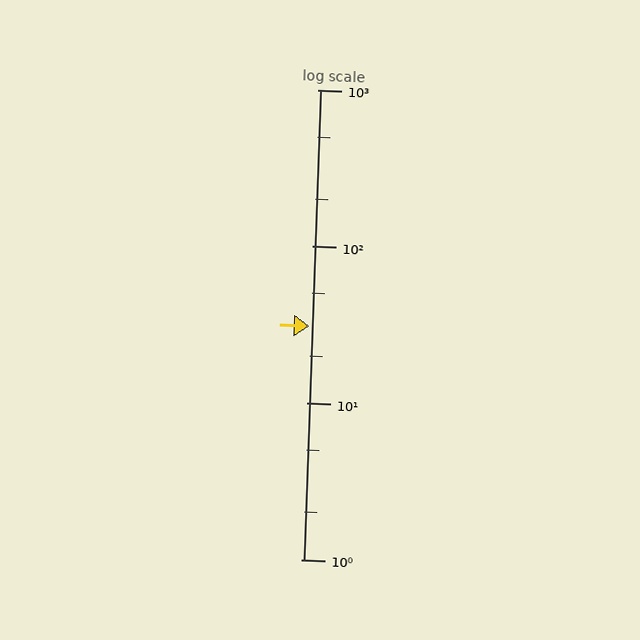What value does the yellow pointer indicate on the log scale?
The pointer indicates approximately 31.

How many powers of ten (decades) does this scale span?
The scale spans 3 decades, from 1 to 1000.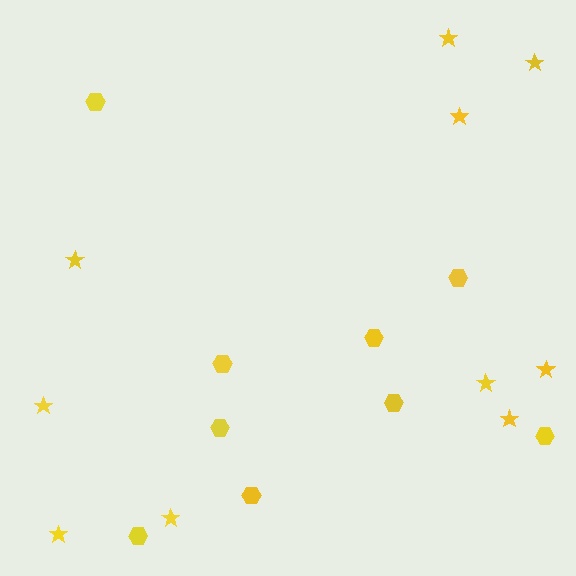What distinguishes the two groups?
There are 2 groups: one group of stars (10) and one group of hexagons (9).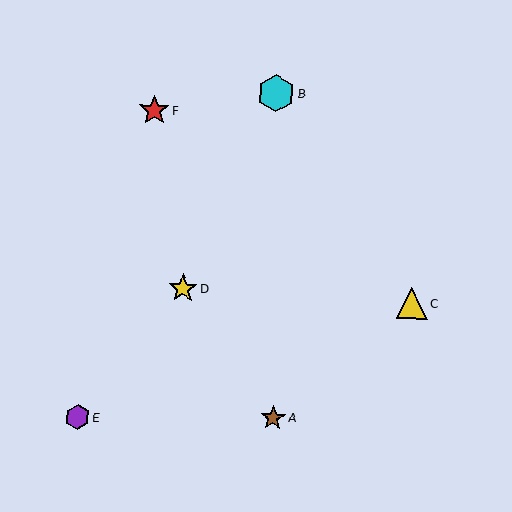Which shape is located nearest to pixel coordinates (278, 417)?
The brown star (labeled A) at (273, 418) is nearest to that location.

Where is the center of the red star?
The center of the red star is at (154, 110).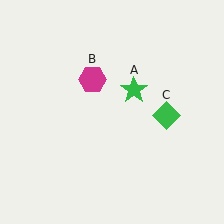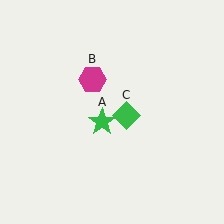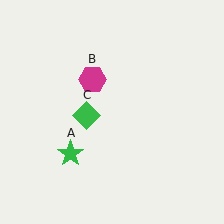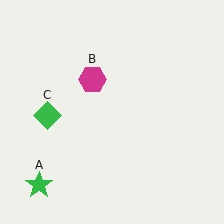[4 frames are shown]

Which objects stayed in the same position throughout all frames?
Magenta hexagon (object B) remained stationary.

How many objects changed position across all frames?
2 objects changed position: green star (object A), green diamond (object C).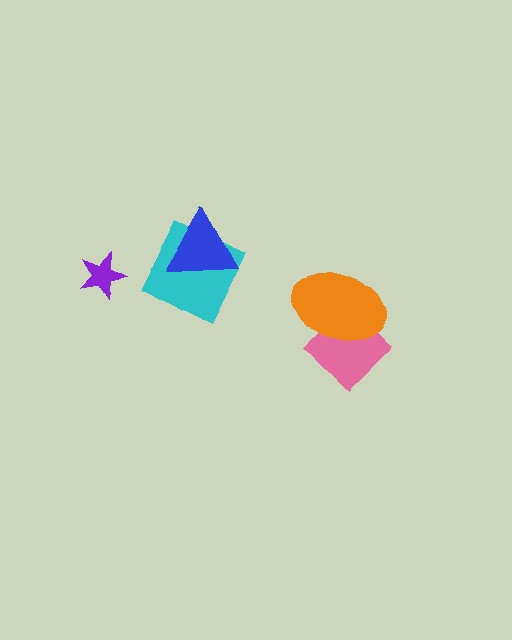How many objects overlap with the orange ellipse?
1 object overlaps with the orange ellipse.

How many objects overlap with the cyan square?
1 object overlaps with the cyan square.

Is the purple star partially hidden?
No, no other shape covers it.